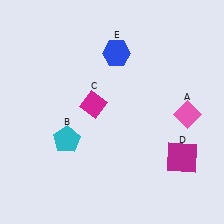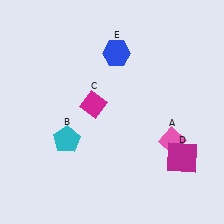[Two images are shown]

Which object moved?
The pink diamond (A) moved down.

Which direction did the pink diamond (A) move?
The pink diamond (A) moved down.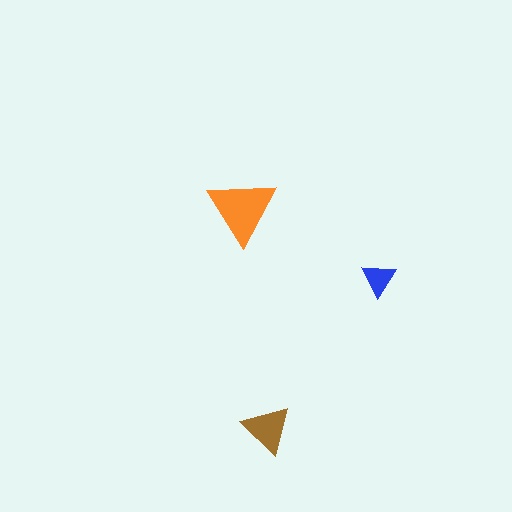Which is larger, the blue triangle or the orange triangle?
The orange one.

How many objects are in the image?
There are 3 objects in the image.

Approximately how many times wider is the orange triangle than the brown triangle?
About 1.5 times wider.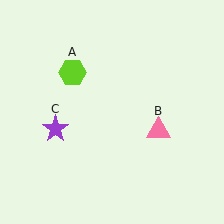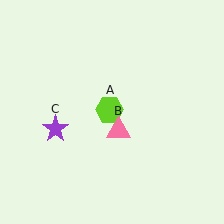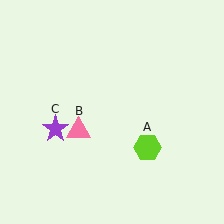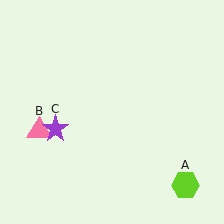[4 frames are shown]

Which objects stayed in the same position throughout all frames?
Purple star (object C) remained stationary.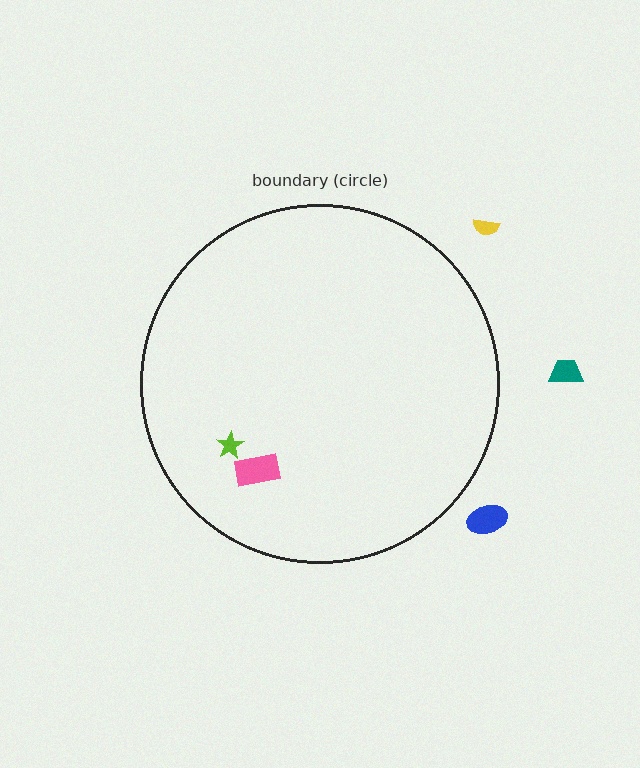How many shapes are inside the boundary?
2 inside, 3 outside.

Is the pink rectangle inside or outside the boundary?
Inside.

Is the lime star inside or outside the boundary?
Inside.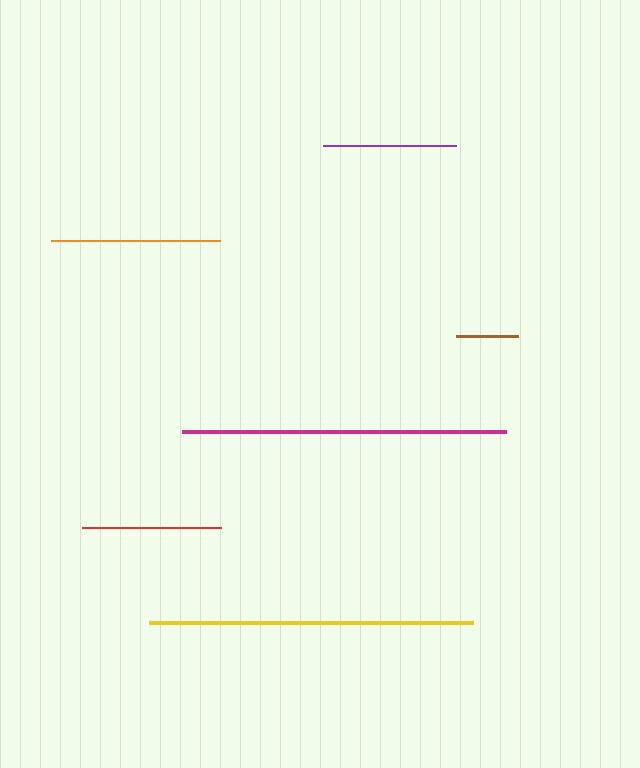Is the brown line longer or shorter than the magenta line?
The magenta line is longer than the brown line.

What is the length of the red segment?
The red segment is approximately 138 pixels long.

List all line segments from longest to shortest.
From longest to shortest: magenta, yellow, orange, red, purple, brown.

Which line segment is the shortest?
The brown line is the shortest at approximately 62 pixels.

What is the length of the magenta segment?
The magenta segment is approximately 324 pixels long.